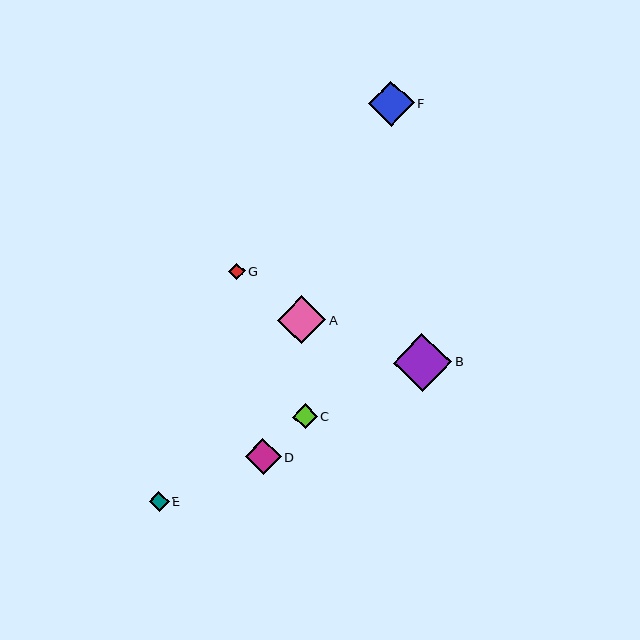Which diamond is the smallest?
Diamond G is the smallest with a size of approximately 17 pixels.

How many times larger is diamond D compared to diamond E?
Diamond D is approximately 1.8 times the size of diamond E.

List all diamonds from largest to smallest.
From largest to smallest: B, A, F, D, C, E, G.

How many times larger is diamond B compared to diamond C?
Diamond B is approximately 2.4 times the size of diamond C.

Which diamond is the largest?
Diamond B is the largest with a size of approximately 58 pixels.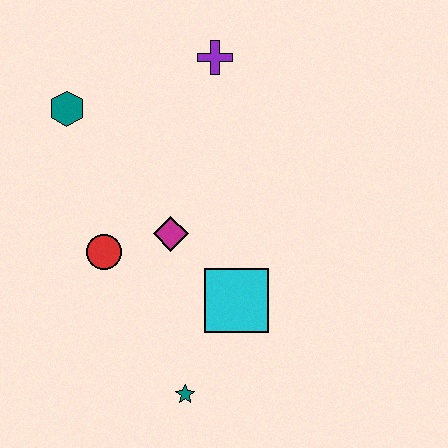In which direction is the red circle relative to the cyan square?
The red circle is to the left of the cyan square.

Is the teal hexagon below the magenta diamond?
No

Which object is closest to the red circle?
The magenta diamond is closest to the red circle.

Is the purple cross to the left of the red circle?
No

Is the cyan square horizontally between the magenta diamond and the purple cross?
No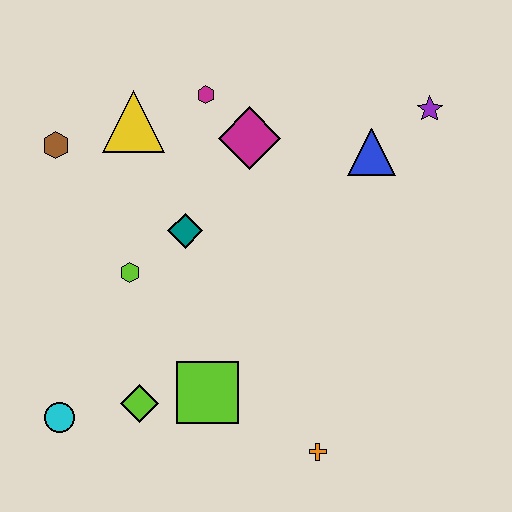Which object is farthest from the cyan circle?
The purple star is farthest from the cyan circle.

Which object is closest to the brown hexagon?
The yellow triangle is closest to the brown hexagon.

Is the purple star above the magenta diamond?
Yes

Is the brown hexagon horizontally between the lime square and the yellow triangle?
No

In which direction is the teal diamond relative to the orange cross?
The teal diamond is above the orange cross.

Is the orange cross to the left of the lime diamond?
No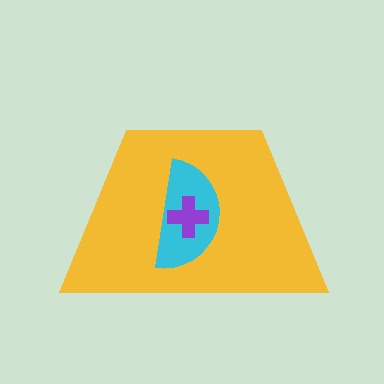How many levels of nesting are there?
3.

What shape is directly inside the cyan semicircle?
The purple cross.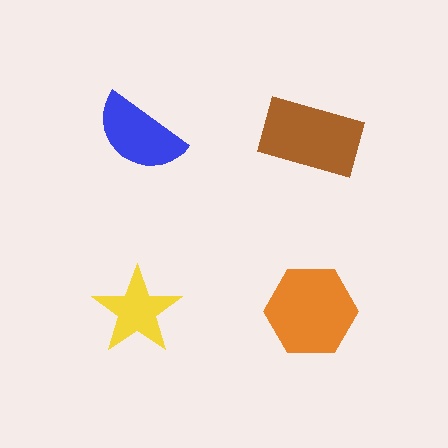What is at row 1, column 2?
A brown rectangle.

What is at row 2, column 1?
A yellow star.